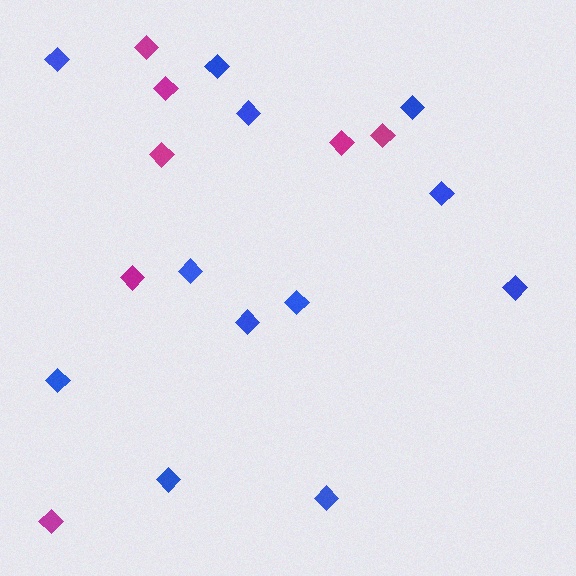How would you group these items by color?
There are 2 groups: one group of blue diamonds (12) and one group of magenta diamonds (7).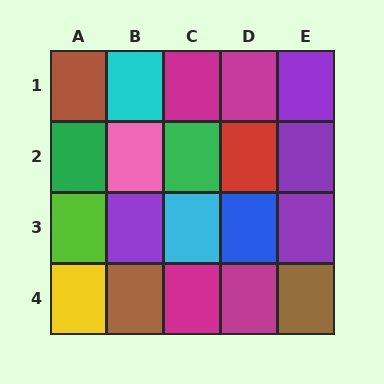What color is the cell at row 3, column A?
Lime.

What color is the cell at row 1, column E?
Purple.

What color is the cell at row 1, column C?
Magenta.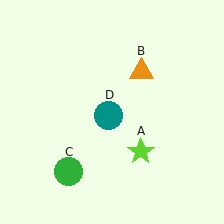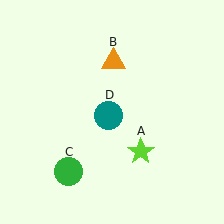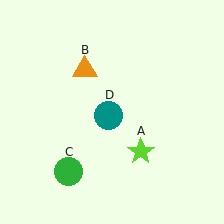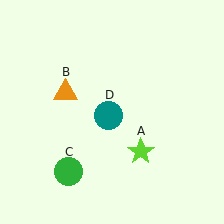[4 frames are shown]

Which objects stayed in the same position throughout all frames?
Lime star (object A) and green circle (object C) and teal circle (object D) remained stationary.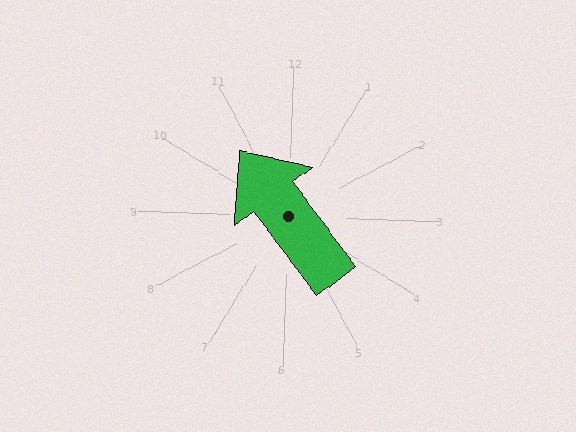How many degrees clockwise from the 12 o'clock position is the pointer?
Approximately 322 degrees.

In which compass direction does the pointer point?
Northwest.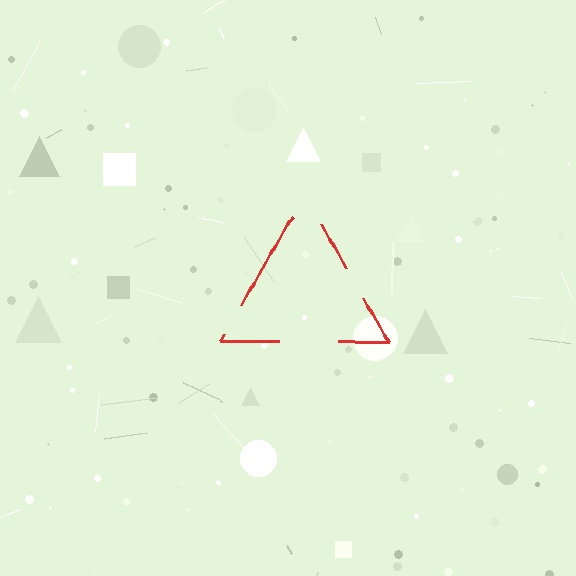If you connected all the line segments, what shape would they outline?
They would outline a triangle.